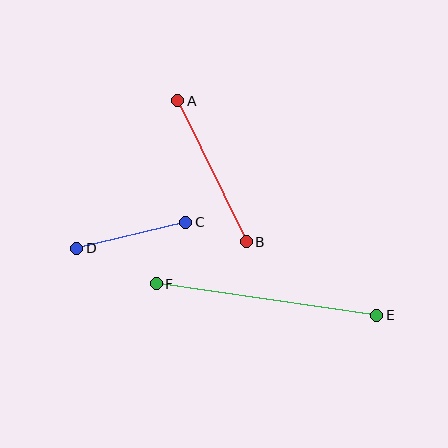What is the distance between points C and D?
The distance is approximately 112 pixels.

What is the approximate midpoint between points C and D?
The midpoint is at approximately (131, 235) pixels.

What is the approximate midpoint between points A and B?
The midpoint is at approximately (212, 171) pixels.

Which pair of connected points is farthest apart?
Points E and F are farthest apart.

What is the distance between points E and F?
The distance is approximately 223 pixels.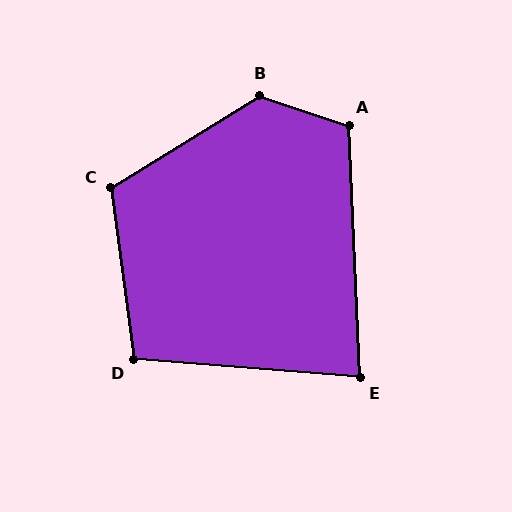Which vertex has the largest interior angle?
B, at approximately 130 degrees.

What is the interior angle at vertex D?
Approximately 102 degrees (obtuse).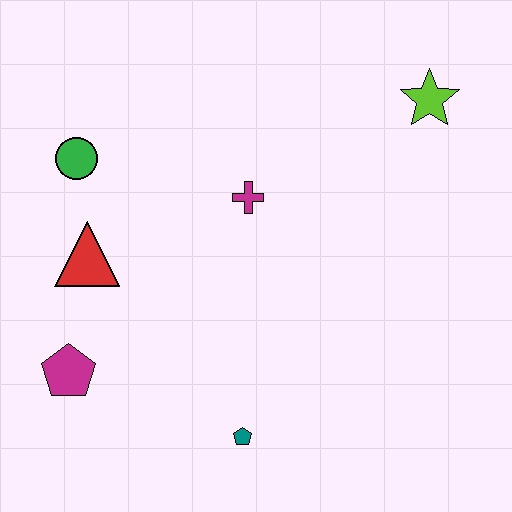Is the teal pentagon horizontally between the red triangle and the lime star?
Yes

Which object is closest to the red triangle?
The green circle is closest to the red triangle.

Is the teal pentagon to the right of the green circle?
Yes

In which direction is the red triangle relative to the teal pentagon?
The red triangle is above the teal pentagon.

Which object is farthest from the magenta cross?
The magenta pentagon is farthest from the magenta cross.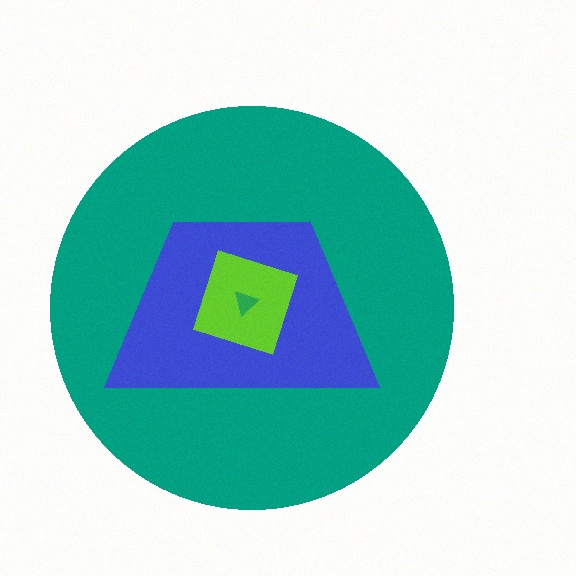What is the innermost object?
The green triangle.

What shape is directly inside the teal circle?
The blue trapezoid.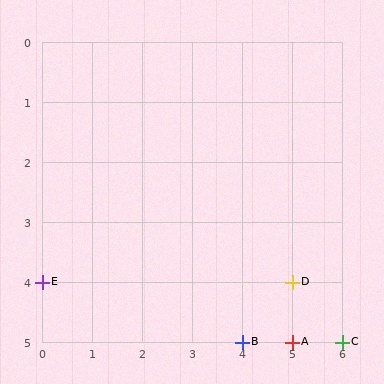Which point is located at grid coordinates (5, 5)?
Point A is at (5, 5).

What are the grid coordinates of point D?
Point D is at grid coordinates (5, 4).